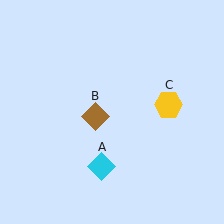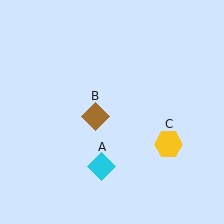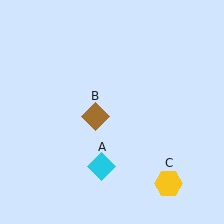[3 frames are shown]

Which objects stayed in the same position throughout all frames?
Cyan diamond (object A) and brown diamond (object B) remained stationary.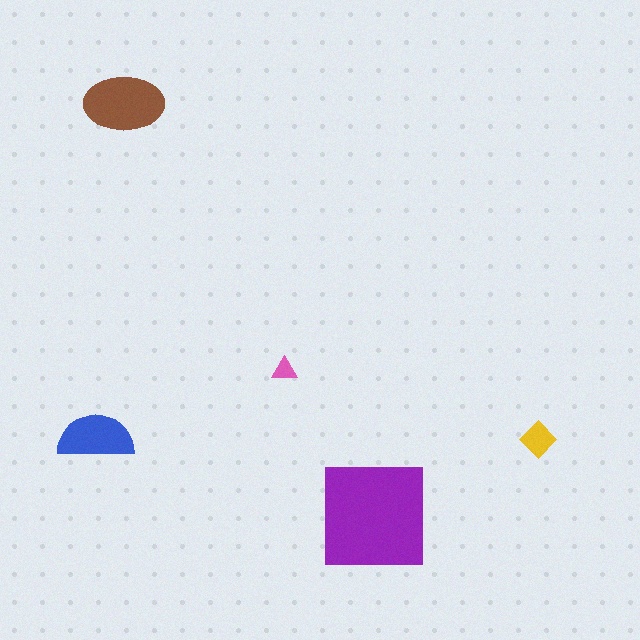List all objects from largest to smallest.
The purple square, the brown ellipse, the blue semicircle, the yellow diamond, the pink triangle.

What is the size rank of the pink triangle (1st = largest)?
5th.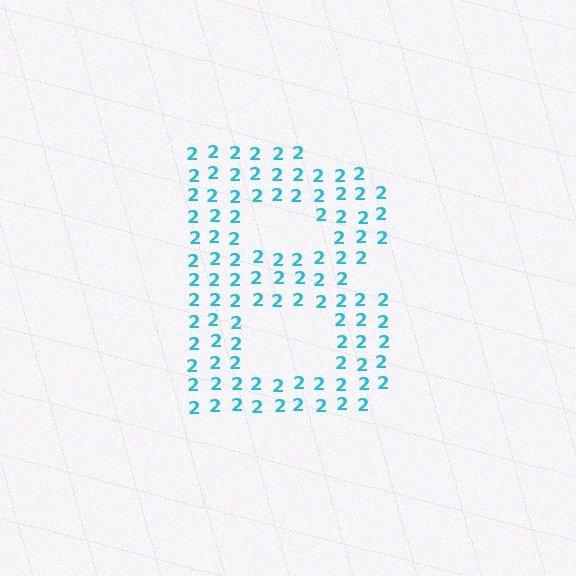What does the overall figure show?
The overall figure shows the letter B.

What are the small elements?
The small elements are digit 2's.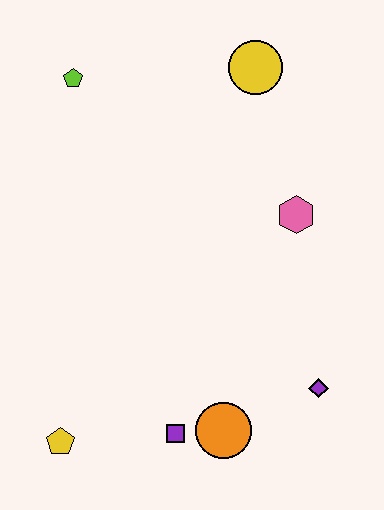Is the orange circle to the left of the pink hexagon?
Yes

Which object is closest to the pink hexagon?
The yellow circle is closest to the pink hexagon.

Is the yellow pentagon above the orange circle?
No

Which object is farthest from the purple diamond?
The lime pentagon is farthest from the purple diamond.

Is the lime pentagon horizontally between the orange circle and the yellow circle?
No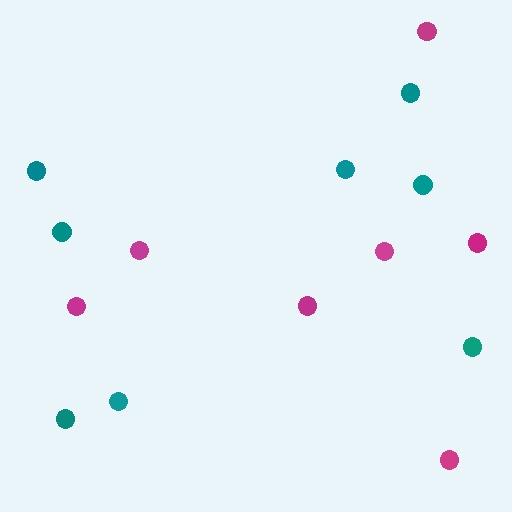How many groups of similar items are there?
There are 2 groups: one group of magenta circles (7) and one group of teal circles (8).